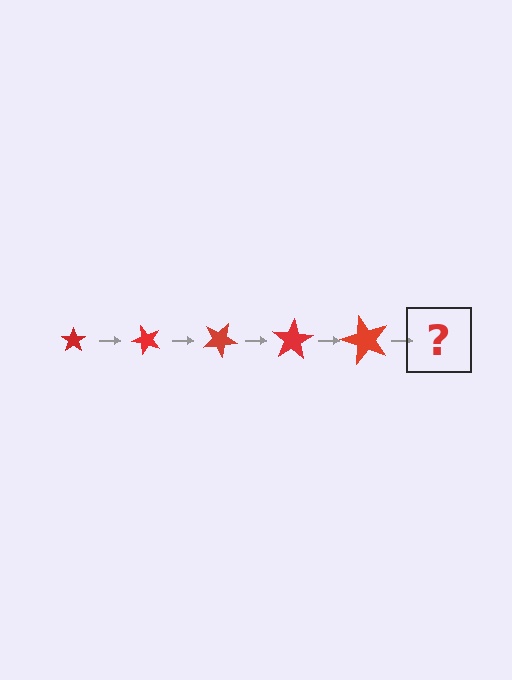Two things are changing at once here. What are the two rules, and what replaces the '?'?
The two rules are that the star grows larger each step and it rotates 50 degrees each step. The '?' should be a star, larger than the previous one and rotated 250 degrees from the start.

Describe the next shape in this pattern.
It should be a star, larger than the previous one and rotated 250 degrees from the start.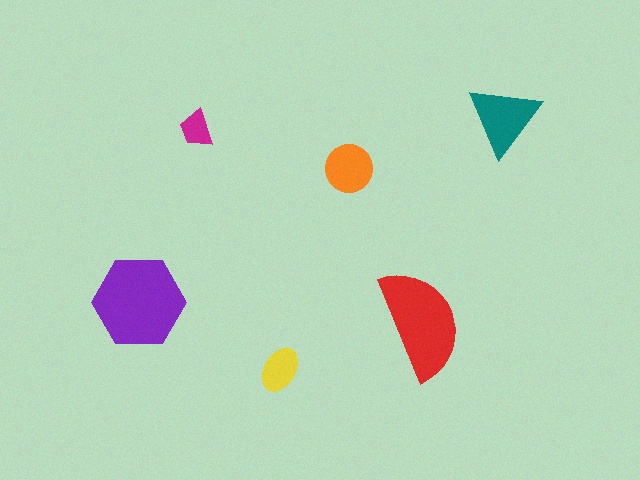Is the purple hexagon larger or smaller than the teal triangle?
Larger.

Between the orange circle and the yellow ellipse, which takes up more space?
The orange circle.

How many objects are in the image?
There are 6 objects in the image.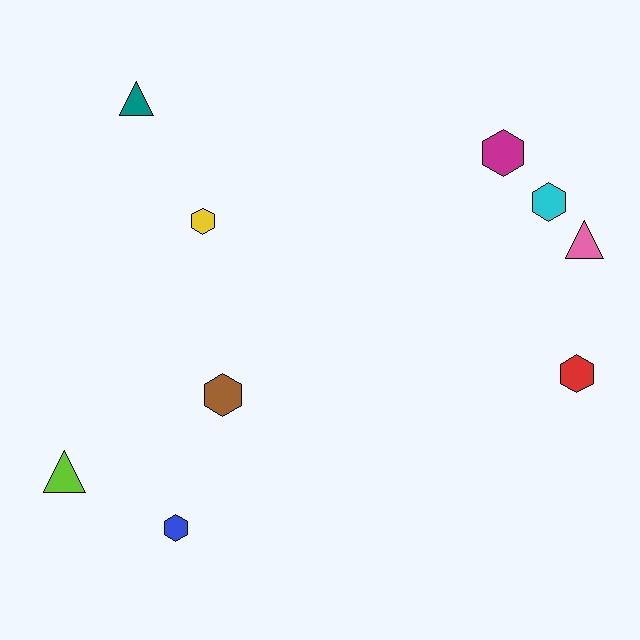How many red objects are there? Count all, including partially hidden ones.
There is 1 red object.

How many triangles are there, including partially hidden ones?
There are 3 triangles.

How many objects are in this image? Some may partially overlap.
There are 9 objects.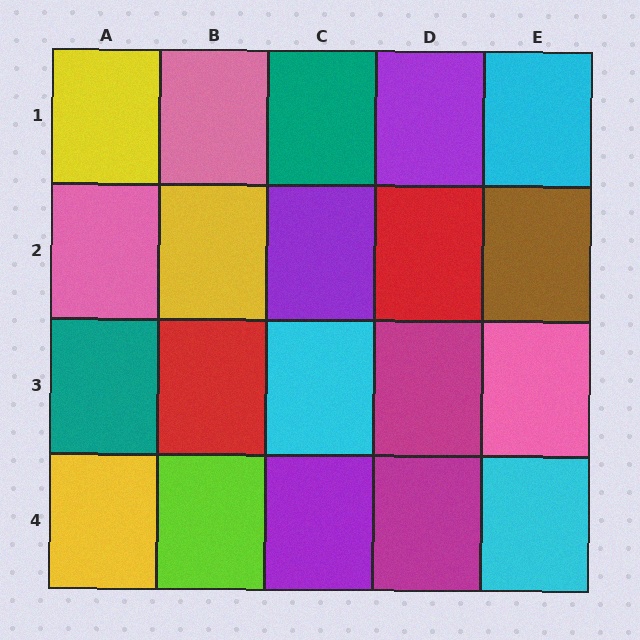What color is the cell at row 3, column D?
Magenta.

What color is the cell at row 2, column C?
Purple.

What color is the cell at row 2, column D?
Red.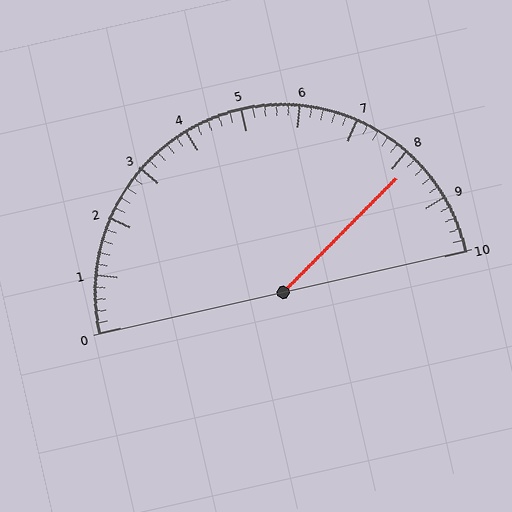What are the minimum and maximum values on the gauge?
The gauge ranges from 0 to 10.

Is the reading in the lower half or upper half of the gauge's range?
The reading is in the upper half of the range (0 to 10).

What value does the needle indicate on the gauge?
The needle indicates approximately 8.2.